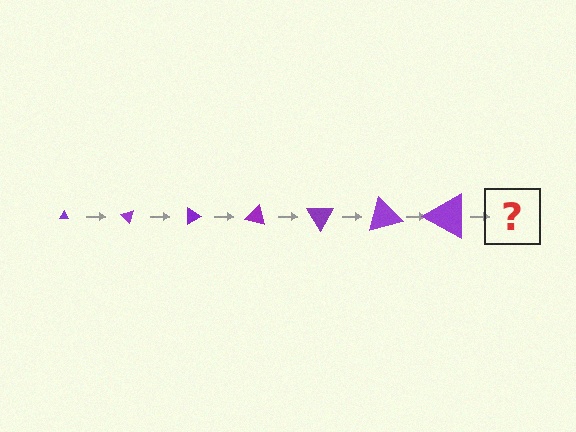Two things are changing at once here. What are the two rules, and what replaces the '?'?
The two rules are that the triangle grows larger each step and it rotates 45 degrees each step. The '?' should be a triangle, larger than the previous one and rotated 315 degrees from the start.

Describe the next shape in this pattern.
It should be a triangle, larger than the previous one and rotated 315 degrees from the start.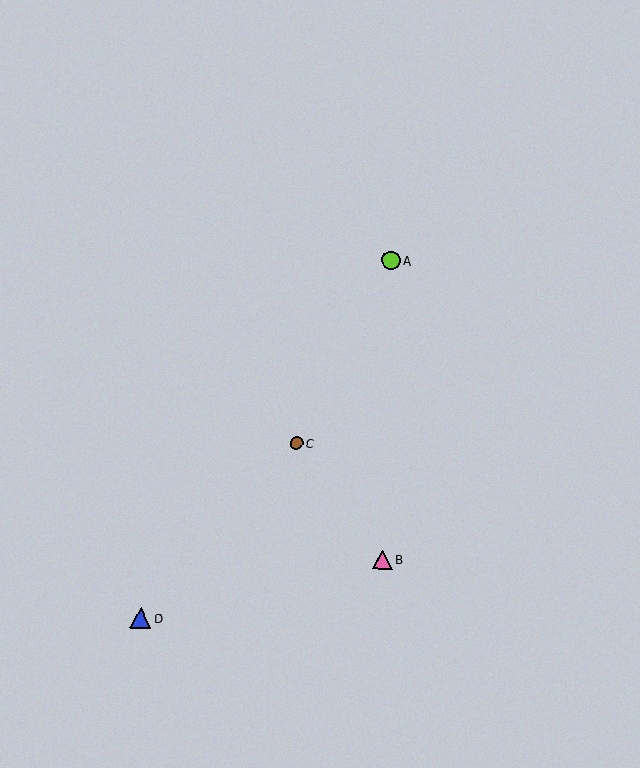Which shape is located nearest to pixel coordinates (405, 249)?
The lime circle (labeled A) at (391, 260) is nearest to that location.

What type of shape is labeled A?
Shape A is a lime circle.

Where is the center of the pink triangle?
The center of the pink triangle is at (382, 560).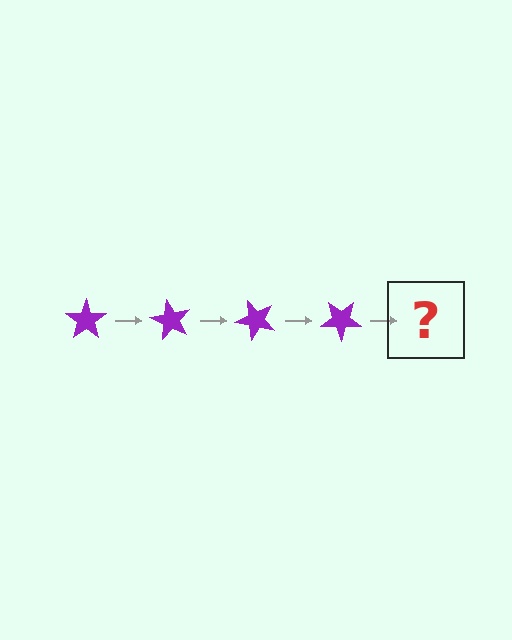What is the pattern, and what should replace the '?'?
The pattern is that the star rotates 60 degrees each step. The '?' should be a purple star rotated 240 degrees.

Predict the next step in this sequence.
The next step is a purple star rotated 240 degrees.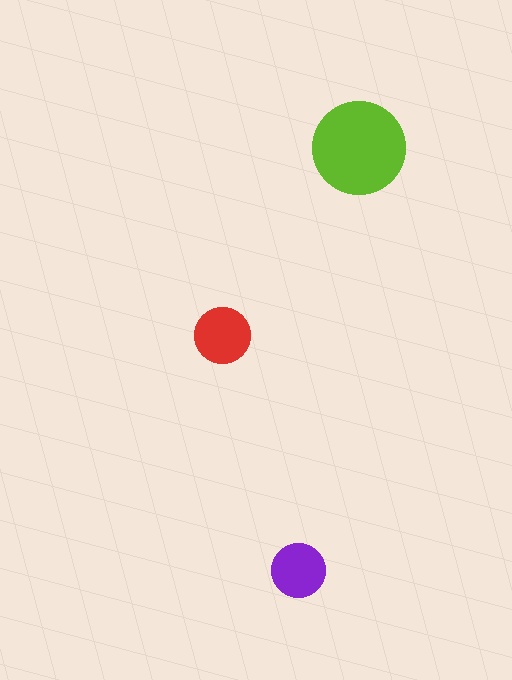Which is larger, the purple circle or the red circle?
The red one.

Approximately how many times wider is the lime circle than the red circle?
About 1.5 times wider.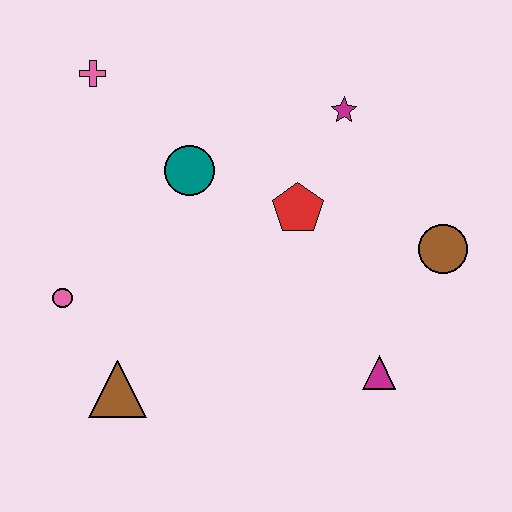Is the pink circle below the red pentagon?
Yes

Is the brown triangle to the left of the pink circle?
No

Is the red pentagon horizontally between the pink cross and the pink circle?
No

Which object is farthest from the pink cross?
The magenta triangle is farthest from the pink cross.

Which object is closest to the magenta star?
The red pentagon is closest to the magenta star.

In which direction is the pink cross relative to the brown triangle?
The pink cross is above the brown triangle.